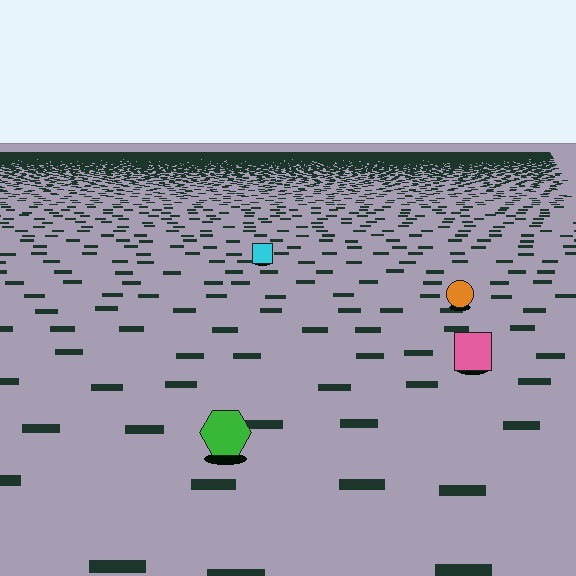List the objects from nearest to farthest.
From nearest to farthest: the green hexagon, the pink square, the orange circle, the cyan square.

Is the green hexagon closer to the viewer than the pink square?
Yes. The green hexagon is closer — you can tell from the texture gradient: the ground texture is coarser near it.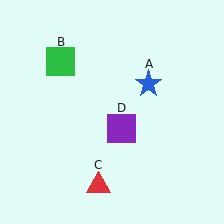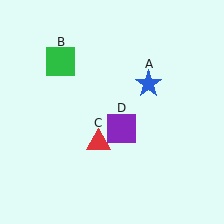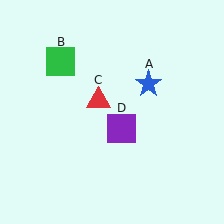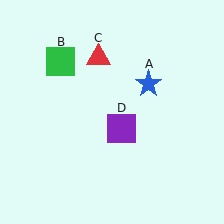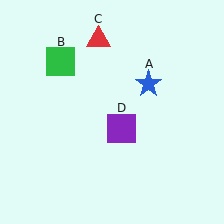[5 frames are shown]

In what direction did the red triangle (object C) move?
The red triangle (object C) moved up.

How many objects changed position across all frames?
1 object changed position: red triangle (object C).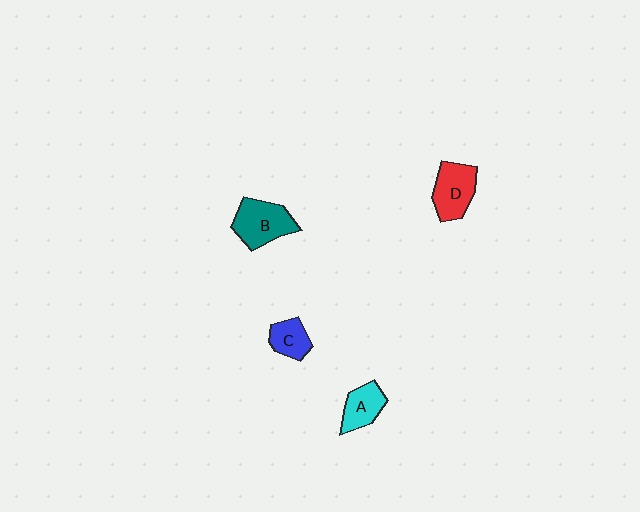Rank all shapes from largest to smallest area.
From largest to smallest: B (teal), D (red), A (cyan), C (blue).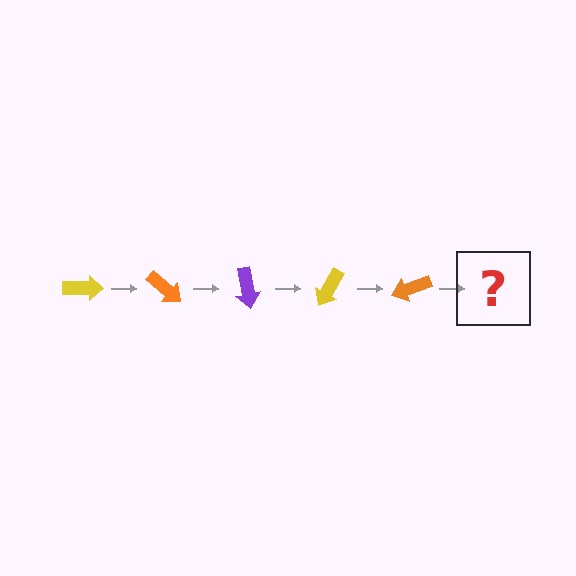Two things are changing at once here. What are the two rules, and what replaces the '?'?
The two rules are that it rotates 40 degrees each step and the color cycles through yellow, orange, and purple. The '?' should be a purple arrow, rotated 200 degrees from the start.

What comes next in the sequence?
The next element should be a purple arrow, rotated 200 degrees from the start.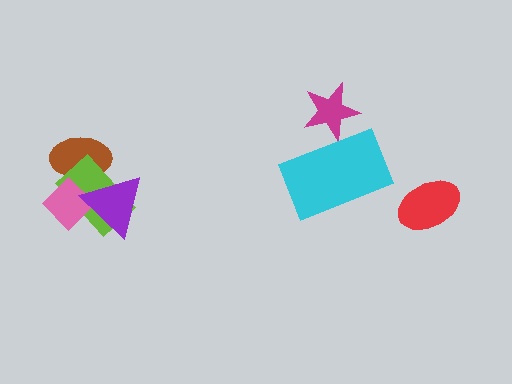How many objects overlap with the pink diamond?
3 objects overlap with the pink diamond.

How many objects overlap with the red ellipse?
0 objects overlap with the red ellipse.